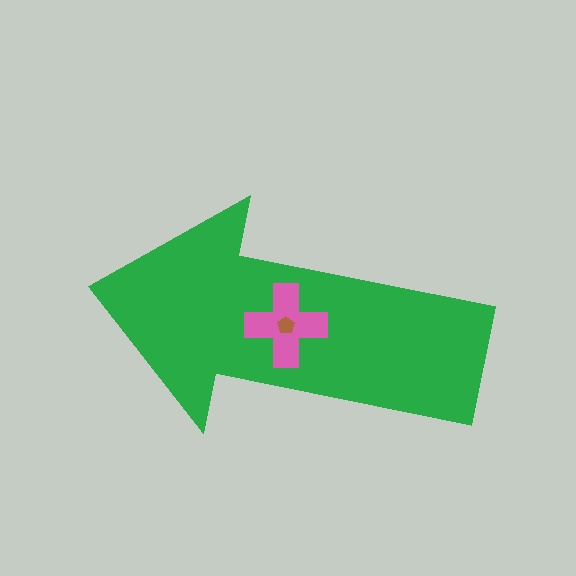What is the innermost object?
The brown pentagon.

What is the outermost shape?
The green arrow.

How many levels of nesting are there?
3.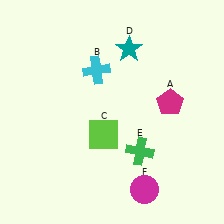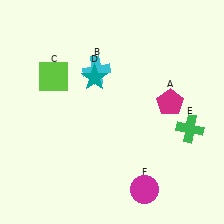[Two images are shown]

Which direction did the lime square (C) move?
The lime square (C) moved up.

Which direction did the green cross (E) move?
The green cross (E) moved right.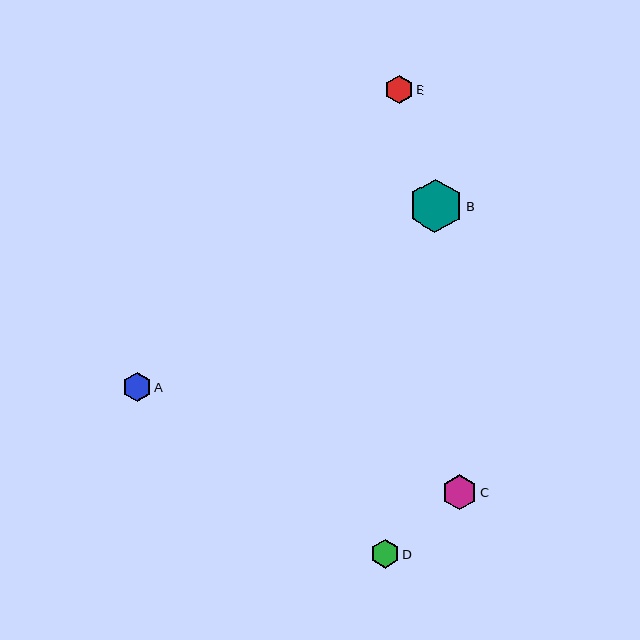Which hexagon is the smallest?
Hexagon E is the smallest with a size of approximately 28 pixels.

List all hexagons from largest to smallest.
From largest to smallest: B, C, A, D, E.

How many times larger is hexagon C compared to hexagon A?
Hexagon C is approximately 1.2 times the size of hexagon A.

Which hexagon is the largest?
Hexagon B is the largest with a size of approximately 53 pixels.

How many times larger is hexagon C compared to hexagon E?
Hexagon C is approximately 1.2 times the size of hexagon E.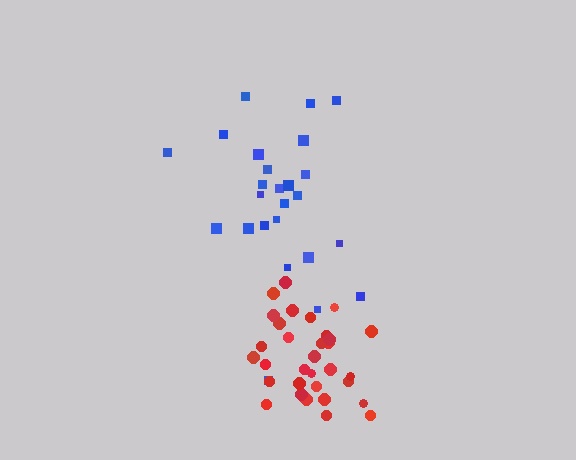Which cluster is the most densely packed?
Red.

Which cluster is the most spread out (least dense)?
Blue.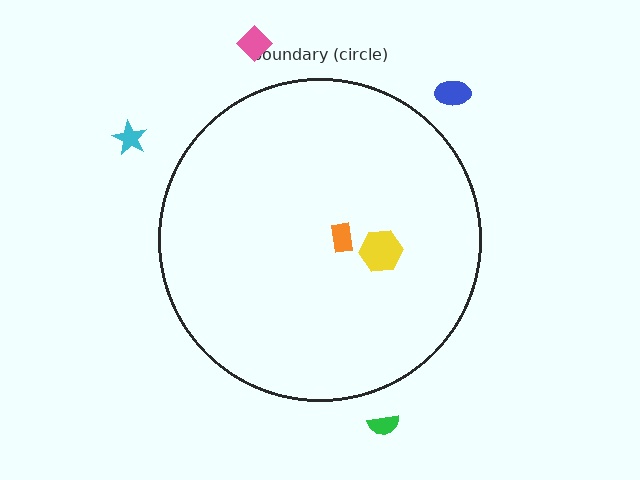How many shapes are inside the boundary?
2 inside, 4 outside.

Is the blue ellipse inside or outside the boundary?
Outside.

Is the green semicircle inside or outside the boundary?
Outside.